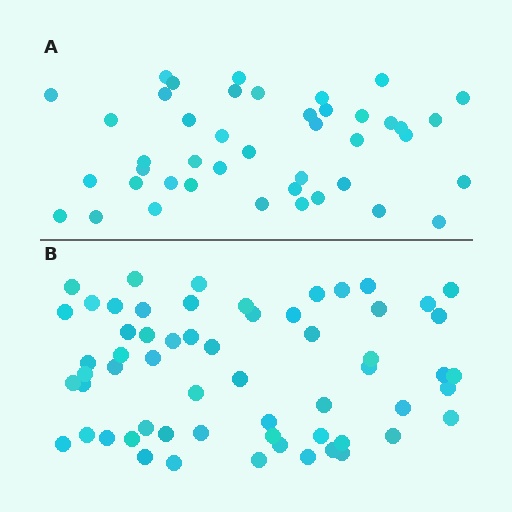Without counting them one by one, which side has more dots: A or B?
Region B (the bottom region) has more dots.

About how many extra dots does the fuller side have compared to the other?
Region B has approximately 15 more dots than region A.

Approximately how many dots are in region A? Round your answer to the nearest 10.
About 40 dots. (The exact count is 43, which rounds to 40.)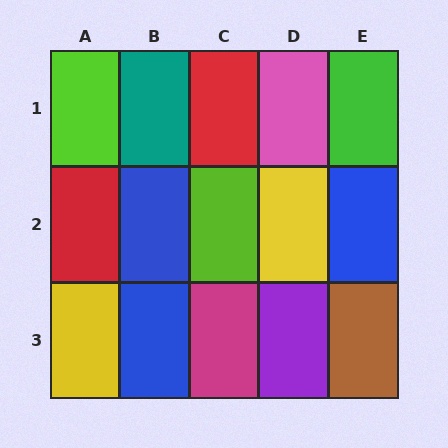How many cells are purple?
1 cell is purple.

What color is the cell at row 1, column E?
Green.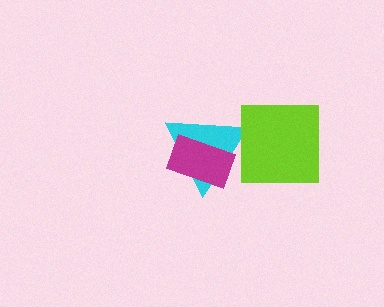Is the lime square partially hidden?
No, no other shape covers it.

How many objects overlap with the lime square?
1 object overlaps with the lime square.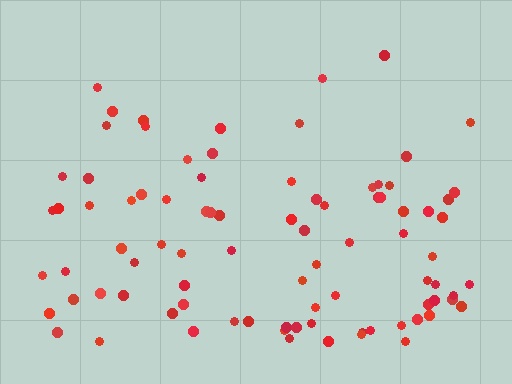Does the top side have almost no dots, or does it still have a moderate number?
Still a moderate number, just noticeably fewer than the bottom.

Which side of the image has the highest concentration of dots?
The bottom.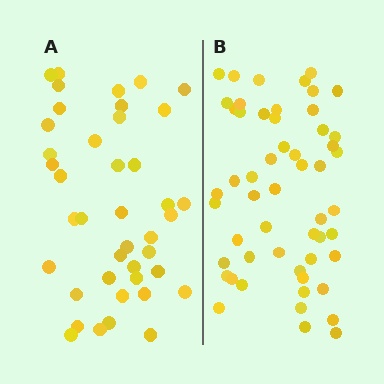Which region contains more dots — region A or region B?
Region B (the right region) has more dots.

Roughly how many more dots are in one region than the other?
Region B has approximately 15 more dots than region A.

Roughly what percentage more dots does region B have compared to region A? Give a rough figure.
About 30% more.